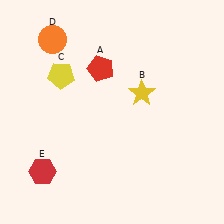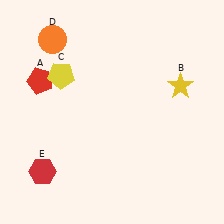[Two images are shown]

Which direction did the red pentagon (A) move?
The red pentagon (A) moved left.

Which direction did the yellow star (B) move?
The yellow star (B) moved right.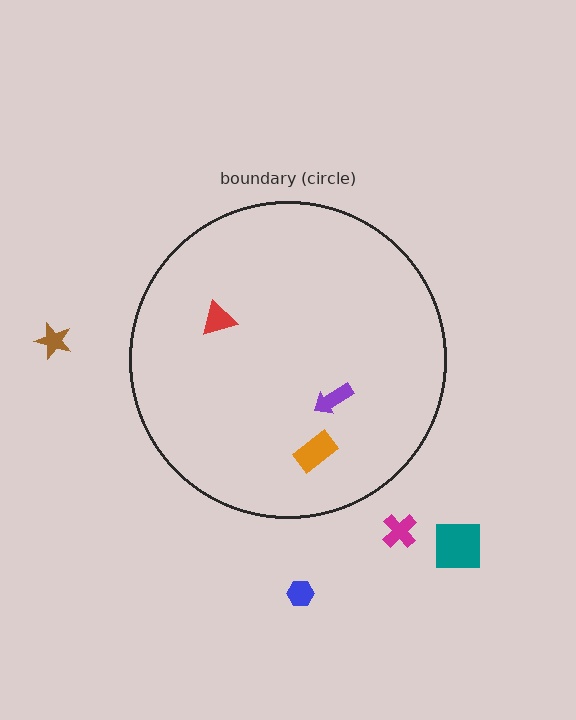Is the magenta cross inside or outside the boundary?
Outside.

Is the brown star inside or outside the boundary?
Outside.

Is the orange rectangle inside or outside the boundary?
Inside.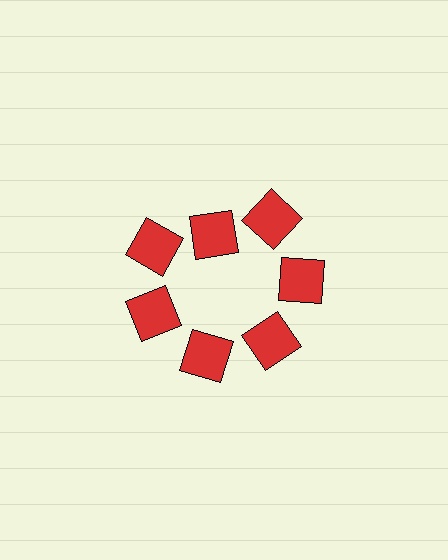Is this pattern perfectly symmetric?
No. The 7 red squares are arranged in a ring, but one element near the 12 o'clock position is pulled inward toward the center, breaking the 7-fold rotational symmetry.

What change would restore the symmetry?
The symmetry would be restored by moving it outward, back onto the ring so that all 7 squares sit at equal angles and equal distance from the center.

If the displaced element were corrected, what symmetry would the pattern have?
It would have 7-fold rotational symmetry — the pattern would map onto itself every 51 degrees.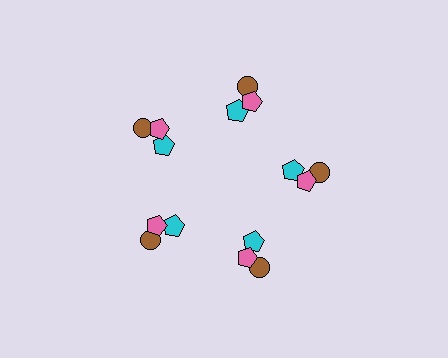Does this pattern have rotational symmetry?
Yes, this pattern has 5-fold rotational symmetry. It looks the same after rotating 72 degrees around the center.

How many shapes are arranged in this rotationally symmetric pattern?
There are 15 shapes, arranged in 5 groups of 3.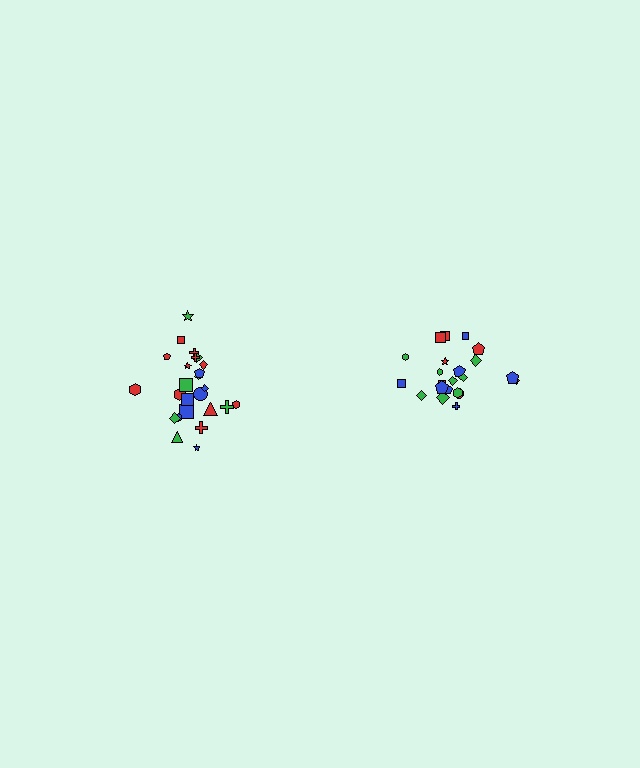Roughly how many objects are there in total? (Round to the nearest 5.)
Roughly 45 objects in total.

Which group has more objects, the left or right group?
The left group.